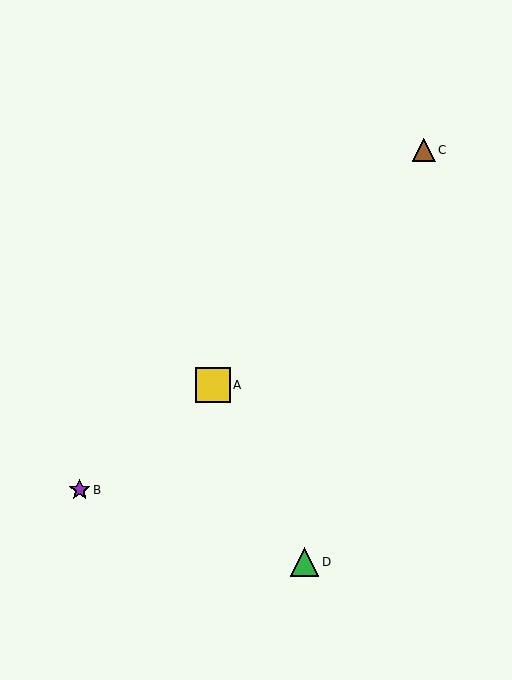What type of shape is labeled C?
Shape C is a brown triangle.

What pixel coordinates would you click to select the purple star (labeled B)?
Click at (80, 490) to select the purple star B.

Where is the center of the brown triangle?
The center of the brown triangle is at (424, 150).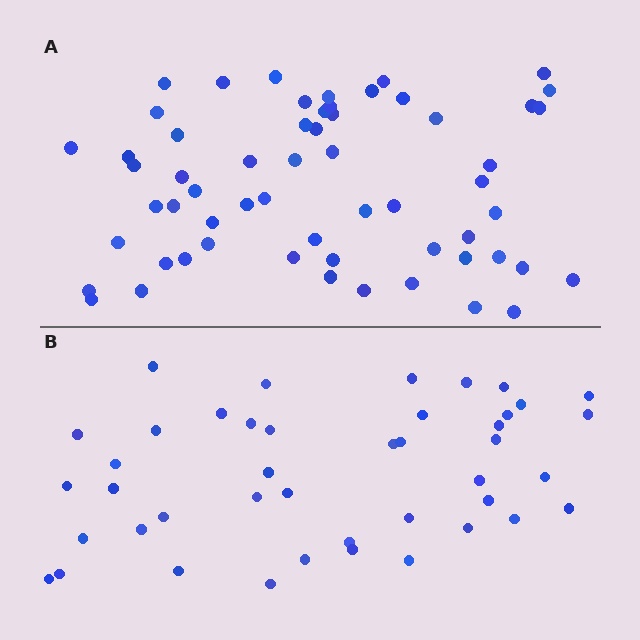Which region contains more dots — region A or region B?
Region A (the top region) has more dots.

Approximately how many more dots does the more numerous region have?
Region A has approximately 15 more dots than region B.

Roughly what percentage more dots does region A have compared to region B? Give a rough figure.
About 35% more.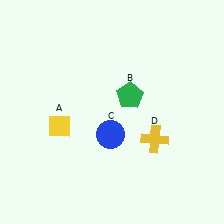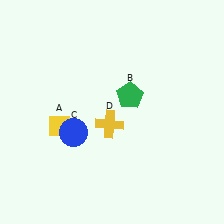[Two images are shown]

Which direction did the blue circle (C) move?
The blue circle (C) moved left.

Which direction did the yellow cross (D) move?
The yellow cross (D) moved left.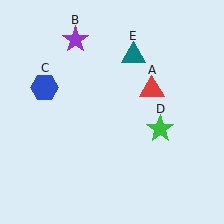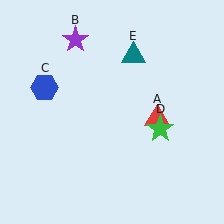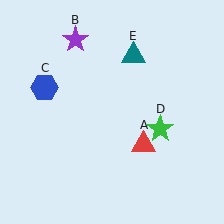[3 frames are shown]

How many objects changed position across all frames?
1 object changed position: red triangle (object A).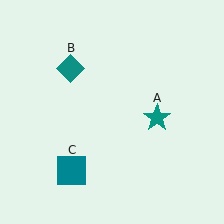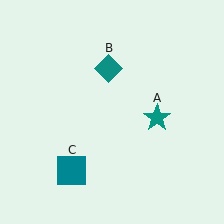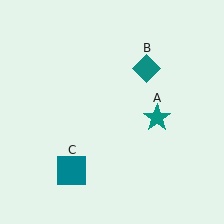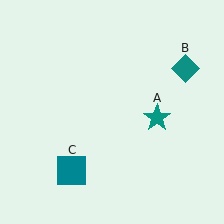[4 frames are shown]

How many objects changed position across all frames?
1 object changed position: teal diamond (object B).